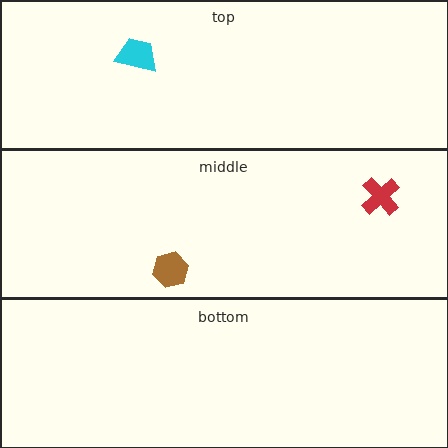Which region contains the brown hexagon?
The middle region.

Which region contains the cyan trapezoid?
The top region.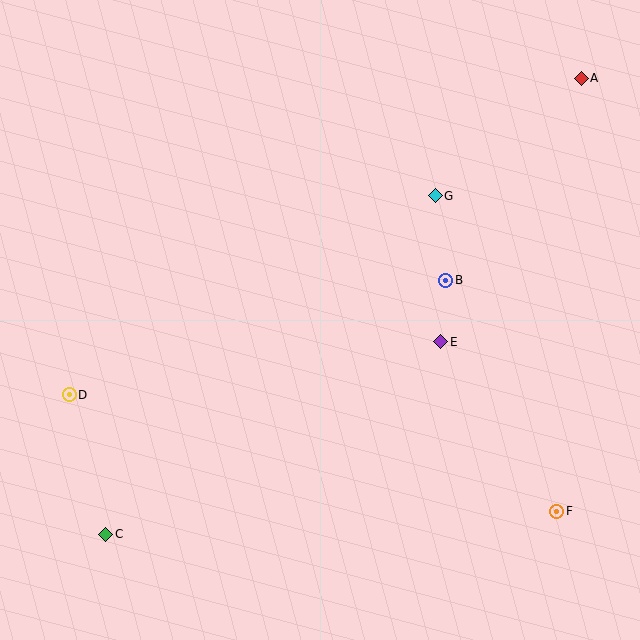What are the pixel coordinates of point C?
Point C is at (106, 534).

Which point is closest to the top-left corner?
Point D is closest to the top-left corner.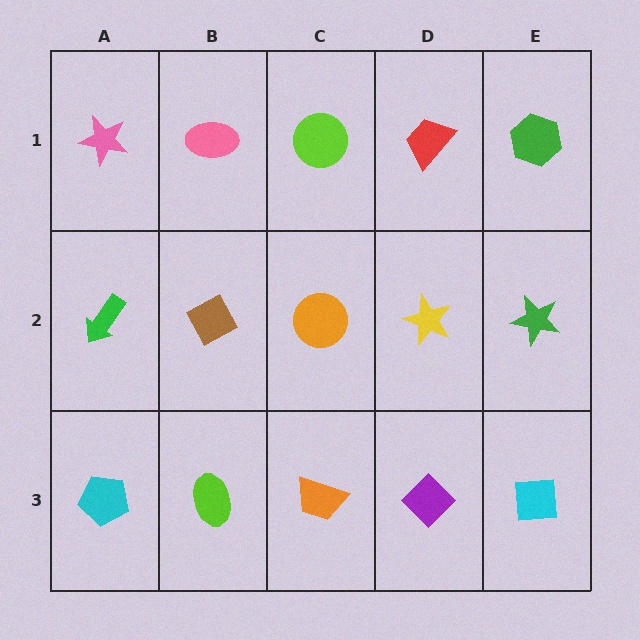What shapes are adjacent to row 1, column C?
An orange circle (row 2, column C), a pink ellipse (row 1, column B), a red trapezoid (row 1, column D).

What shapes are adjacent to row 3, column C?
An orange circle (row 2, column C), a lime ellipse (row 3, column B), a purple diamond (row 3, column D).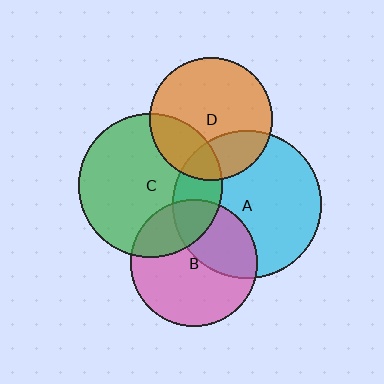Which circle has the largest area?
Circle A (cyan).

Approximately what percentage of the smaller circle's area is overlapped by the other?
Approximately 25%.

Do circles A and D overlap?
Yes.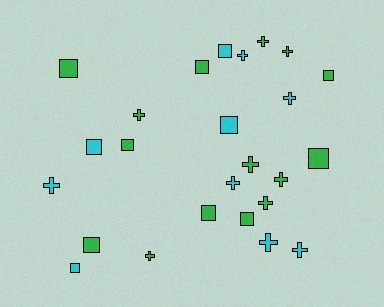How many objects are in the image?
There are 25 objects.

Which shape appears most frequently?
Cross, with 13 objects.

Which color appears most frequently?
Green, with 15 objects.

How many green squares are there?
There are 8 green squares.